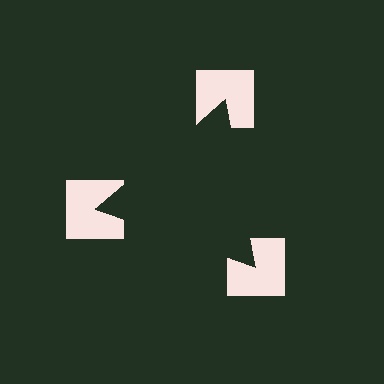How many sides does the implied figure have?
3 sides.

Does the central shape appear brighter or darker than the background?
It typically appears slightly darker than the background, even though no actual brightness change is drawn.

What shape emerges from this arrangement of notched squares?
An illusory triangle — its edges are inferred from the aligned wedge cuts in the notched squares, not physically drawn.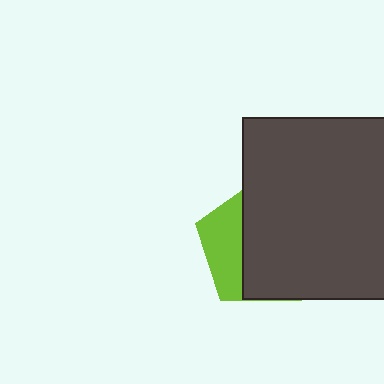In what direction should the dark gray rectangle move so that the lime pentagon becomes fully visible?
The dark gray rectangle should move right. That is the shortest direction to clear the overlap and leave the lime pentagon fully visible.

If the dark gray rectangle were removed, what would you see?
You would see the complete lime pentagon.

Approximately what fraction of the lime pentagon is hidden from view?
Roughly 69% of the lime pentagon is hidden behind the dark gray rectangle.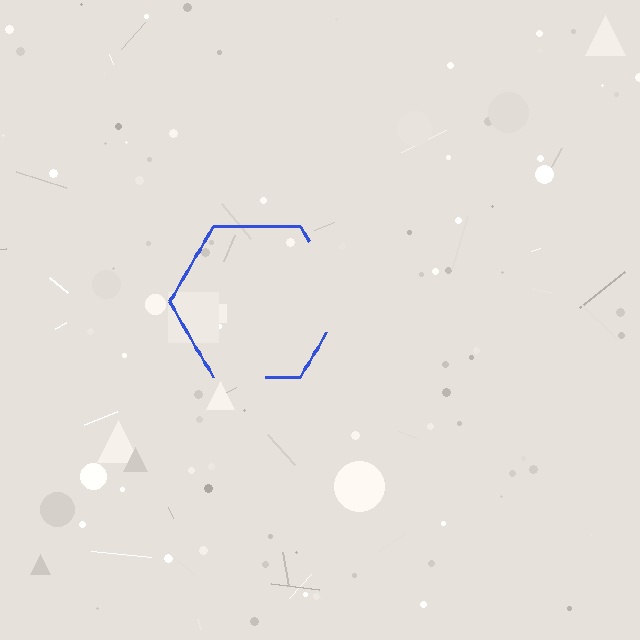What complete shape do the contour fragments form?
The contour fragments form a hexagon.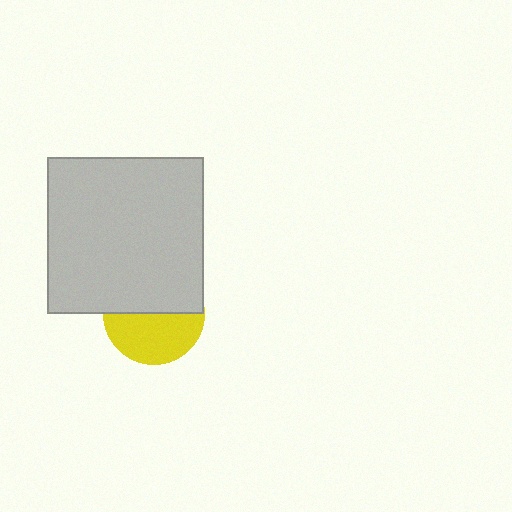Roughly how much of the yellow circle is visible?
About half of it is visible (roughly 51%).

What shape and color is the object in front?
The object in front is a light gray square.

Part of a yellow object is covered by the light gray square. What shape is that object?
It is a circle.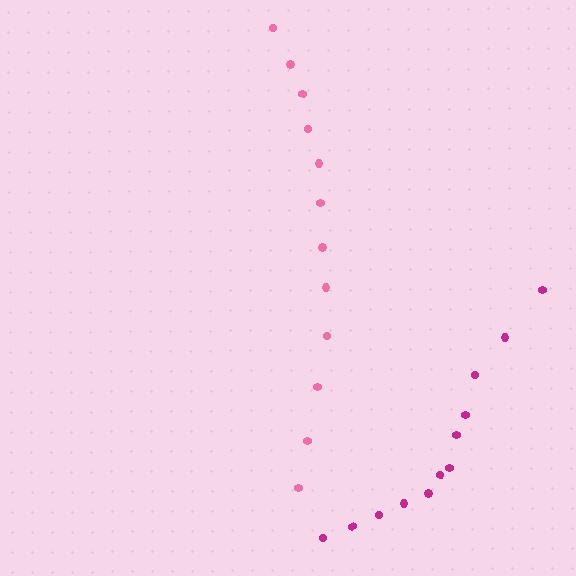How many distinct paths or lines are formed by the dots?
There are 2 distinct paths.